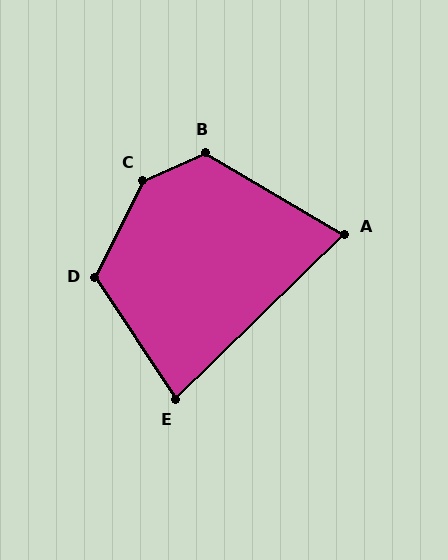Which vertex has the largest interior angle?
C, at approximately 140 degrees.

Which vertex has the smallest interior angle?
A, at approximately 75 degrees.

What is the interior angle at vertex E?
Approximately 79 degrees (acute).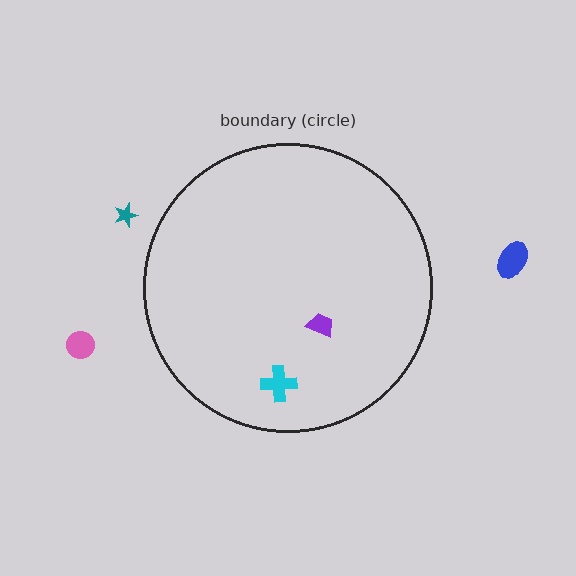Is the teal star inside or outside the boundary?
Outside.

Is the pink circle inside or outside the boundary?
Outside.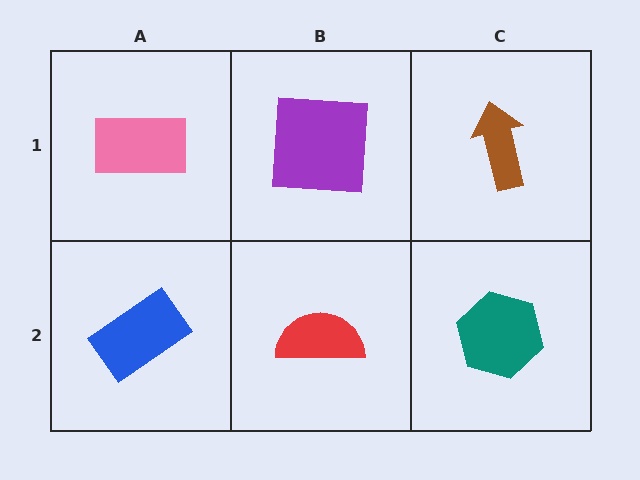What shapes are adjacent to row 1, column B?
A red semicircle (row 2, column B), a pink rectangle (row 1, column A), a brown arrow (row 1, column C).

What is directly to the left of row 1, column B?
A pink rectangle.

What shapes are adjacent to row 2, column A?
A pink rectangle (row 1, column A), a red semicircle (row 2, column B).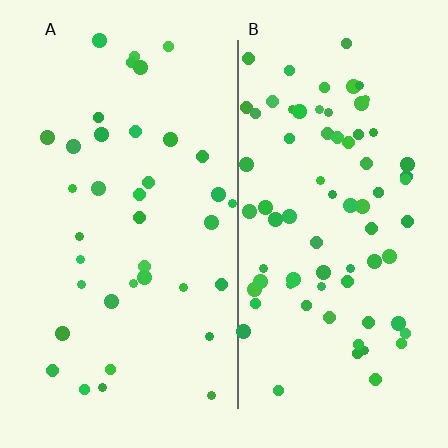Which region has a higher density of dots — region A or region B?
B (the right).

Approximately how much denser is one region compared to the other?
Approximately 2.0× — region B over region A.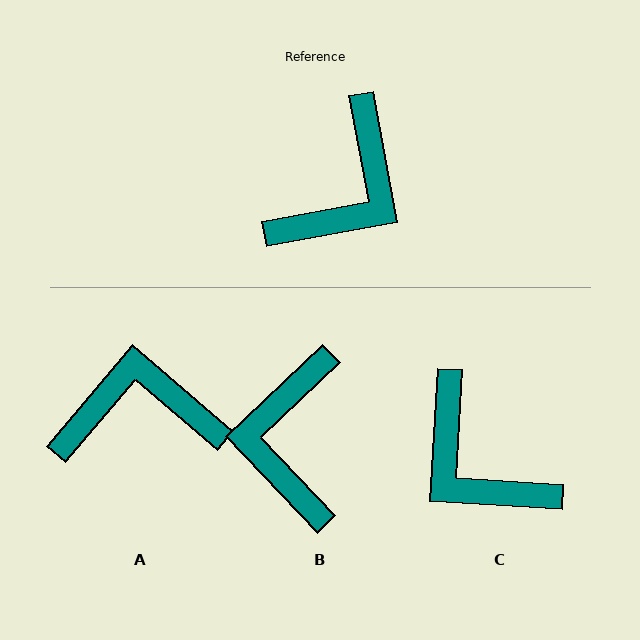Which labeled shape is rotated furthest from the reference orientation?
B, about 147 degrees away.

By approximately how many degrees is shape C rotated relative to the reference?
Approximately 104 degrees clockwise.